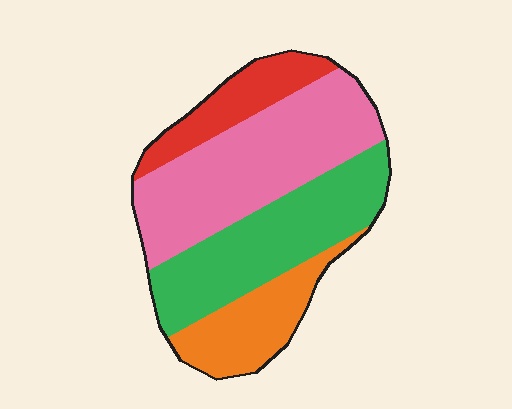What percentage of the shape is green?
Green covers around 30% of the shape.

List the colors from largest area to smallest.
From largest to smallest: pink, green, orange, red.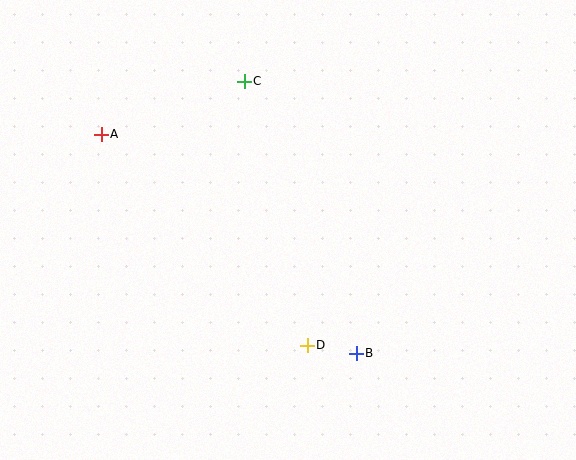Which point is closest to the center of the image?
Point D at (307, 345) is closest to the center.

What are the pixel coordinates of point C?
Point C is at (244, 81).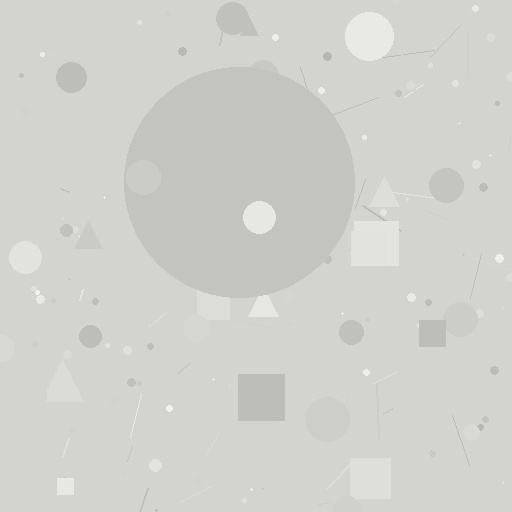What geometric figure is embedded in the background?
A circle is embedded in the background.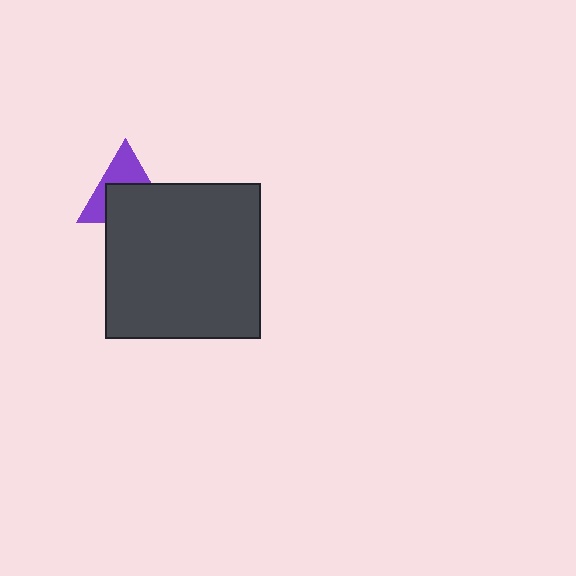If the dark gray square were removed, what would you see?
You would see the complete purple triangle.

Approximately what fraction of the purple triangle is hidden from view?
Roughly 54% of the purple triangle is hidden behind the dark gray square.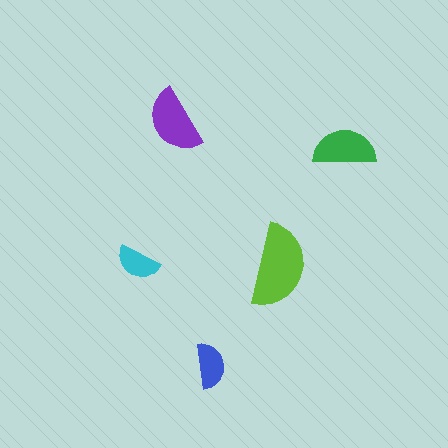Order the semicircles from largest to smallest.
the lime one, the purple one, the green one, the blue one, the cyan one.